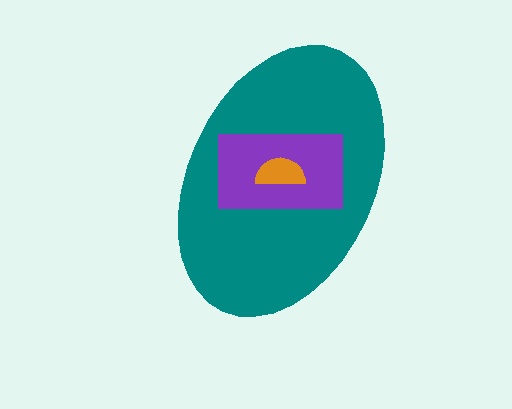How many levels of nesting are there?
3.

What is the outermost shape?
The teal ellipse.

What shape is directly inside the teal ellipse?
The purple rectangle.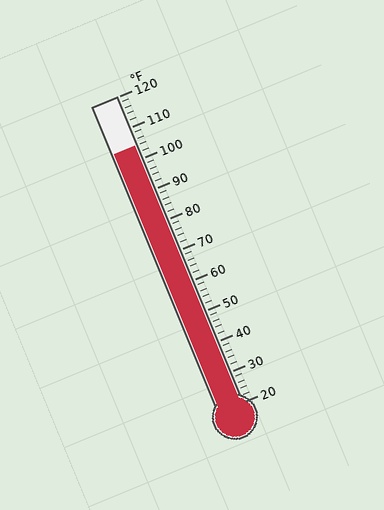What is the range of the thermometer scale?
The thermometer scale ranges from 20°F to 120°F.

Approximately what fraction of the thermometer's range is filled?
The thermometer is filled to approximately 85% of its range.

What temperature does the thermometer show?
The thermometer shows approximately 104°F.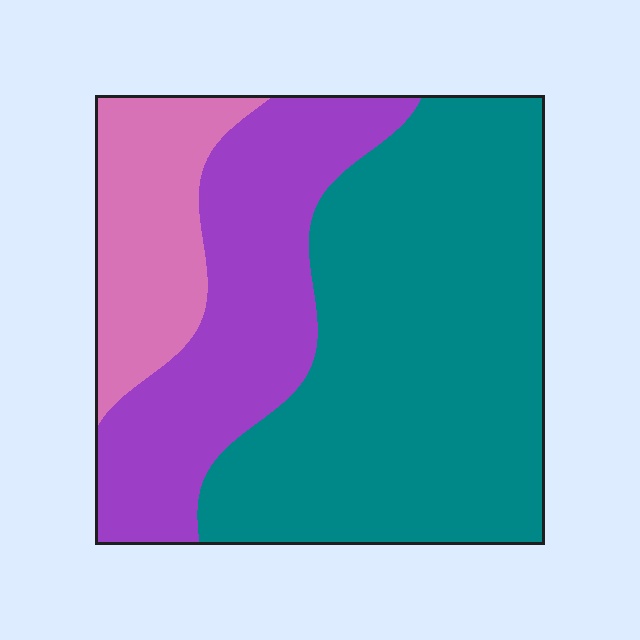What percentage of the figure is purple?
Purple takes up about one quarter (1/4) of the figure.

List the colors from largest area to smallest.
From largest to smallest: teal, purple, pink.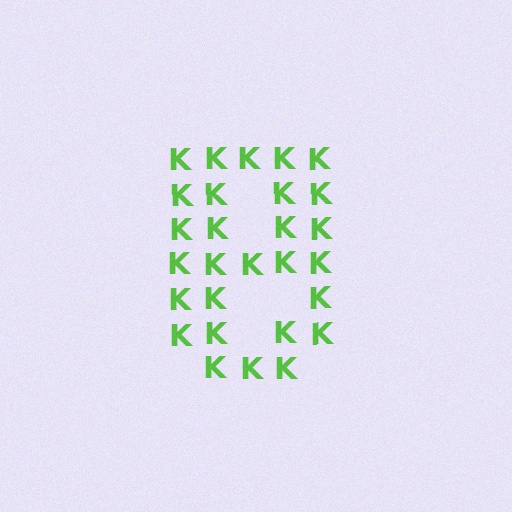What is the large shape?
The large shape is the digit 8.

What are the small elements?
The small elements are letter K's.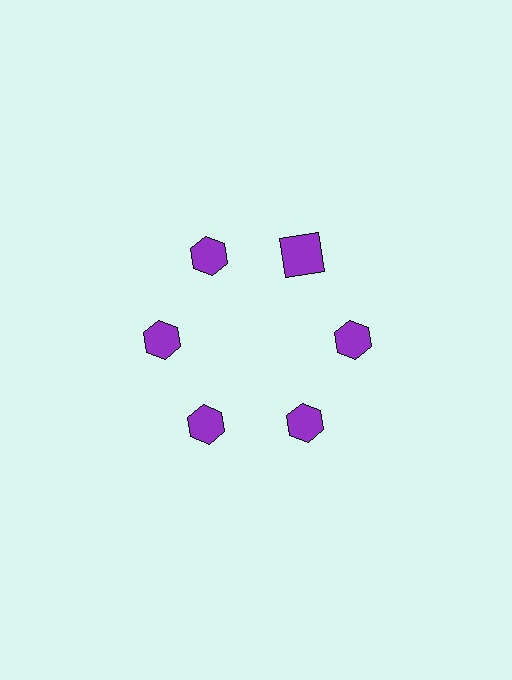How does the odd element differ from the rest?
It has a different shape: square instead of hexagon.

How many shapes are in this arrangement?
There are 6 shapes arranged in a ring pattern.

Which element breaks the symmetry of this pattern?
The purple square at roughly the 1 o'clock position breaks the symmetry. All other shapes are purple hexagons.